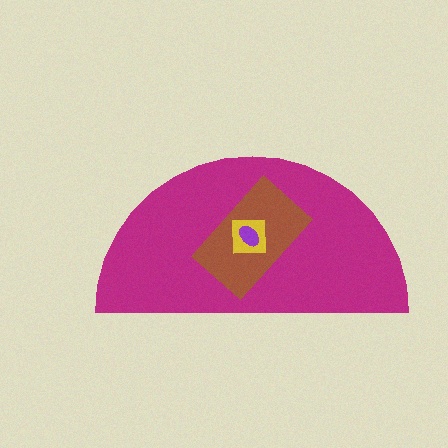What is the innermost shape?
The purple ellipse.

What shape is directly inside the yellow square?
The purple ellipse.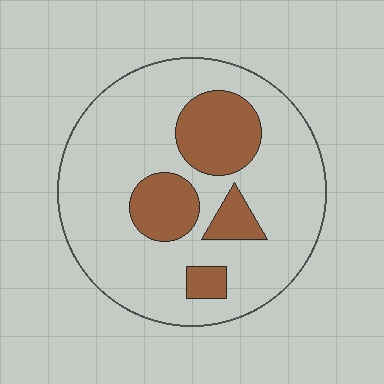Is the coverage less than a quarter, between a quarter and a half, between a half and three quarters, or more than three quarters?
Less than a quarter.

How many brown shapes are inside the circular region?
4.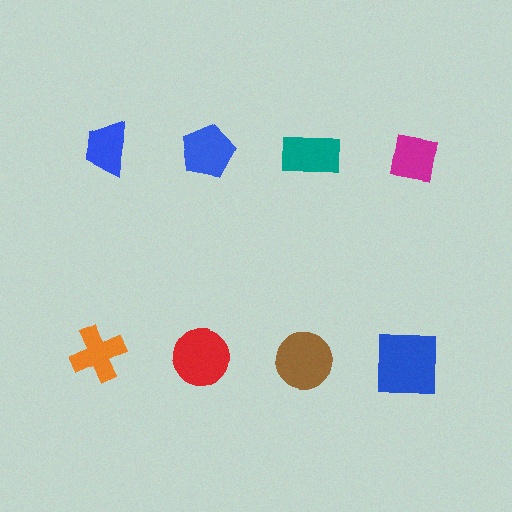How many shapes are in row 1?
4 shapes.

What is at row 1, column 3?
A teal rectangle.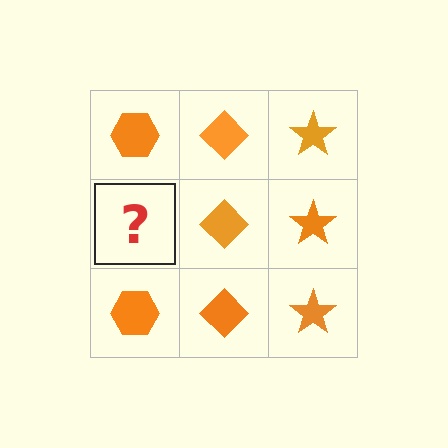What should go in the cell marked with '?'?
The missing cell should contain an orange hexagon.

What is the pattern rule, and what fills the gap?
The rule is that each column has a consistent shape. The gap should be filled with an orange hexagon.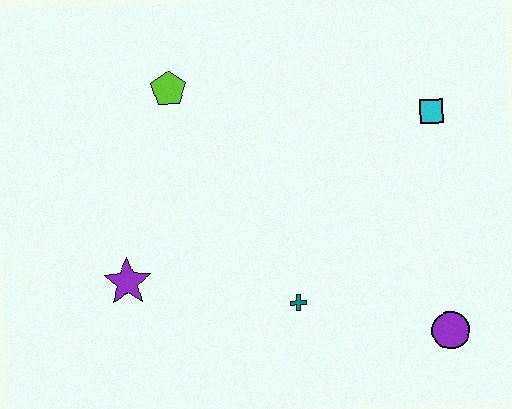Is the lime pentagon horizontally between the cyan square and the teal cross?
No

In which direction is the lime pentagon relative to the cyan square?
The lime pentagon is to the left of the cyan square.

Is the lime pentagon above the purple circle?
Yes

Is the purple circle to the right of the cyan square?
Yes